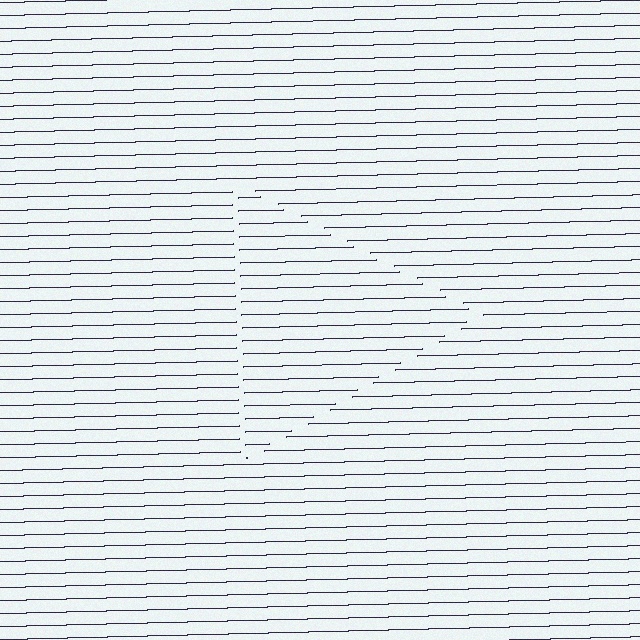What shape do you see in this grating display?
An illusory triangle. The interior of the shape contains the same grating, shifted by half a period — the contour is defined by the phase discontinuity where line-ends from the inner and outer gratings abut.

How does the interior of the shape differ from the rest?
The interior of the shape contains the same grating, shifted by half a period — the contour is defined by the phase discontinuity where line-ends from the inner and outer gratings abut.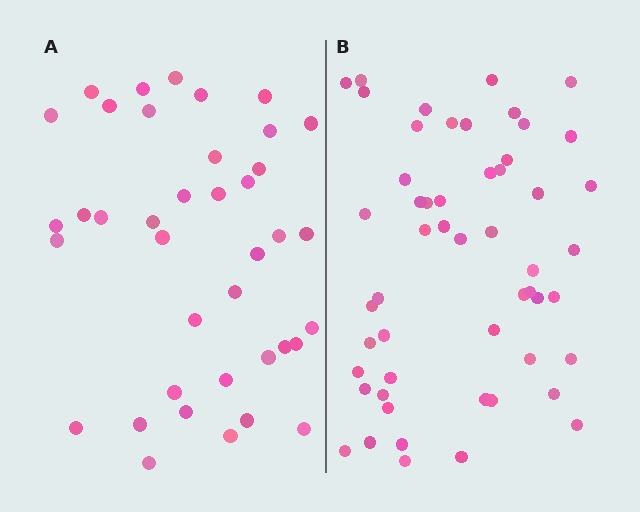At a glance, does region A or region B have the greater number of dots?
Region B (the right region) has more dots.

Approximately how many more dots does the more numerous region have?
Region B has approximately 15 more dots than region A.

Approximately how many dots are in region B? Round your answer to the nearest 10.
About 50 dots. (The exact count is 53, which rounds to 50.)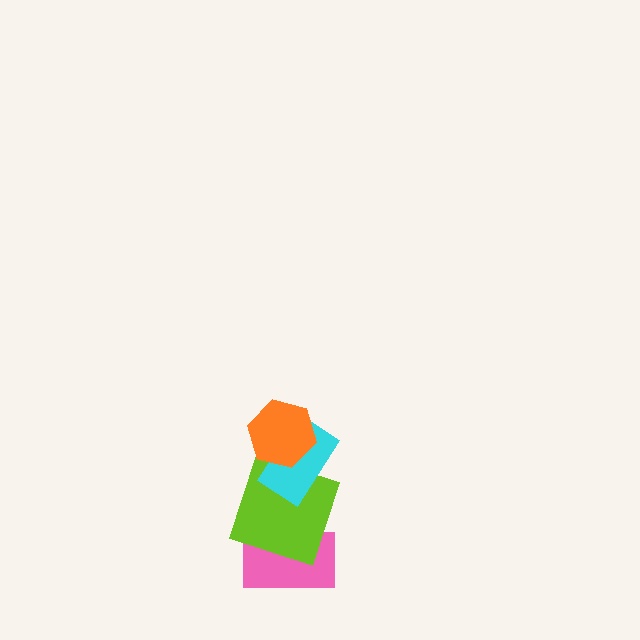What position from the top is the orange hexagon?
The orange hexagon is 1st from the top.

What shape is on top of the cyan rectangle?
The orange hexagon is on top of the cyan rectangle.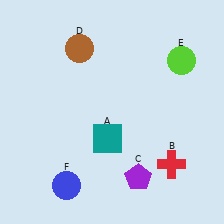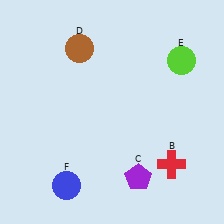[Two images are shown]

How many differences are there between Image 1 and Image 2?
There is 1 difference between the two images.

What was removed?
The teal square (A) was removed in Image 2.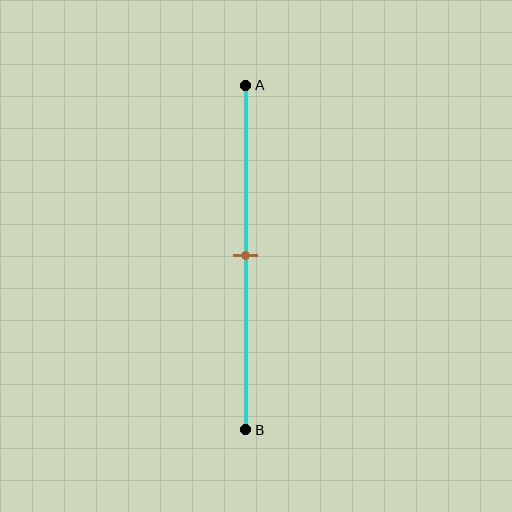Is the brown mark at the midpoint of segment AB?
Yes, the mark is approximately at the midpoint.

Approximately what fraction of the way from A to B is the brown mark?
The brown mark is approximately 50% of the way from A to B.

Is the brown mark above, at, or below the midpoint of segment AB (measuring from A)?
The brown mark is approximately at the midpoint of segment AB.